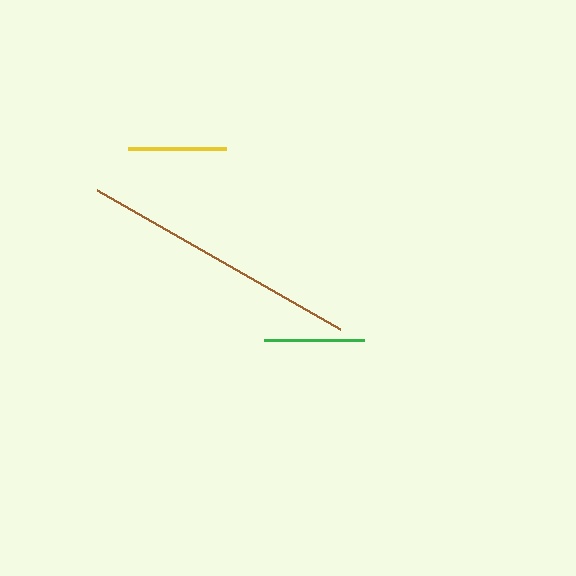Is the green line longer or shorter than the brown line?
The brown line is longer than the green line.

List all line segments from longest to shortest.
From longest to shortest: brown, green, yellow.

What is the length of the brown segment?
The brown segment is approximately 280 pixels long.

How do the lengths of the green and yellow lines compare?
The green and yellow lines are approximately the same length.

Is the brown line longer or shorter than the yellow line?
The brown line is longer than the yellow line.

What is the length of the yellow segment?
The yellow segment is approximately 98 pixels long.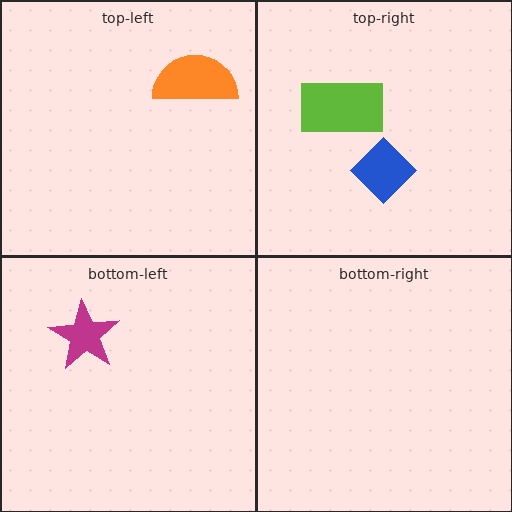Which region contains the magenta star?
The bottom-left region.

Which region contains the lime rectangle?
The top-right region.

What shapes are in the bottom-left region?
The magenta star.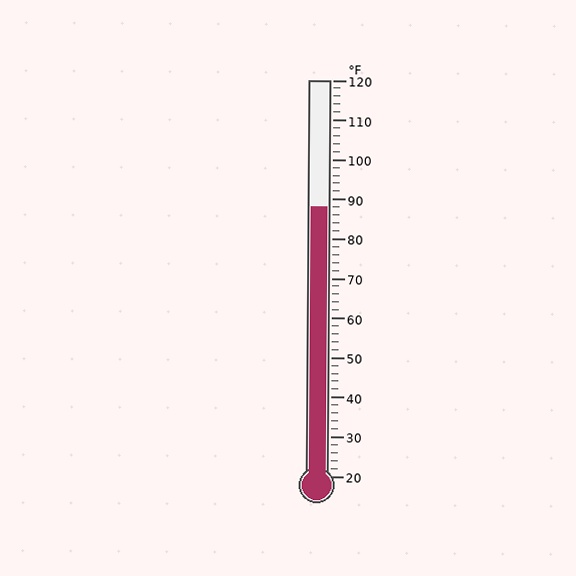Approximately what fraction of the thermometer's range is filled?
The thermometer is filled to approximately 70% of its range.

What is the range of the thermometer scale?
The thermometer scale ranges from 20°F to 120°F.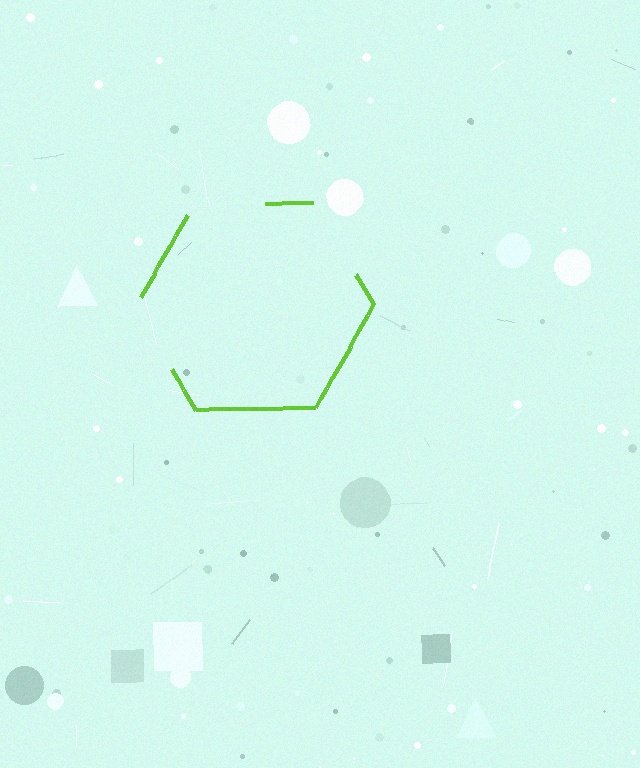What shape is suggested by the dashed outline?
The dashed outline suggests a hexagon.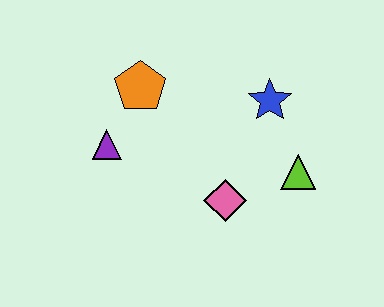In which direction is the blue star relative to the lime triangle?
The blue star is above the lime triangle.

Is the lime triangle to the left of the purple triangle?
No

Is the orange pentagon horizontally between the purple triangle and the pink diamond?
Yes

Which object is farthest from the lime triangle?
The purple triangle is farthest from the lime triangle.